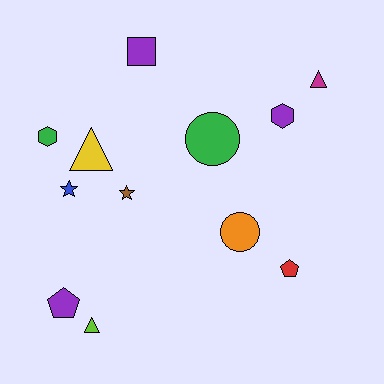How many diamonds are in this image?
There are no diamonds.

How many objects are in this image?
There are 12 objects.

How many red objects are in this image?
There is 1 red object.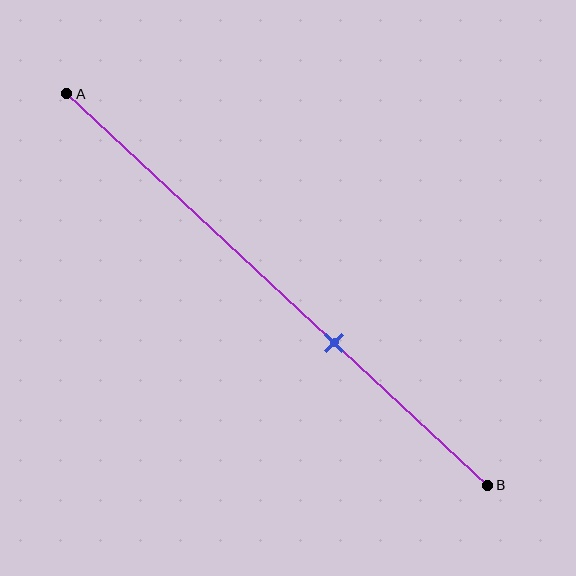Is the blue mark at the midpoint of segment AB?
No, the mark is at about 65% from A, not at the 50% midpoint.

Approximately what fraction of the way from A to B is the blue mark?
The blue mark is approximately 65% of the way from A to B.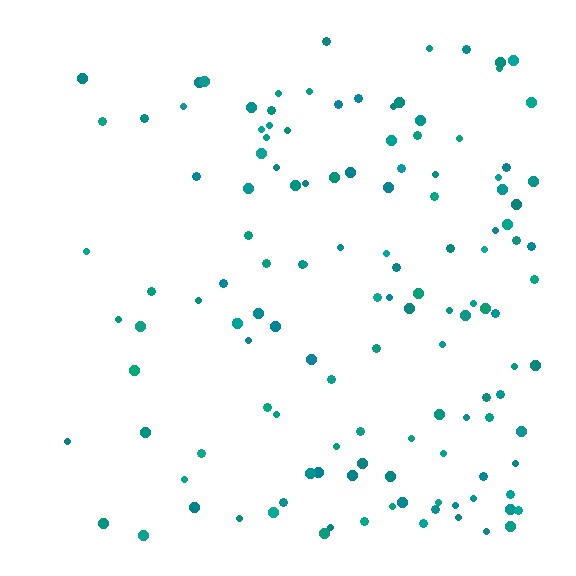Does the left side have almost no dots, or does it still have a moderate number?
Still a moderate number, just noticeably fewer than the right.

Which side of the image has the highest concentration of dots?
The right.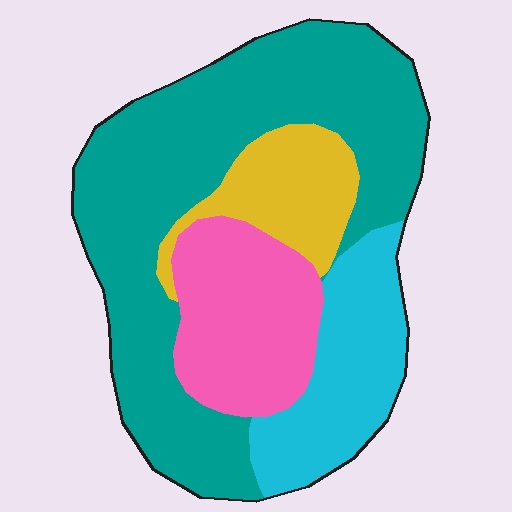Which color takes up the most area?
Teal, at roughly 50%.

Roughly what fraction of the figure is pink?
Pink takes up between a sixth and a third of the figure.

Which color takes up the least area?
Yellow, at roughly 10%.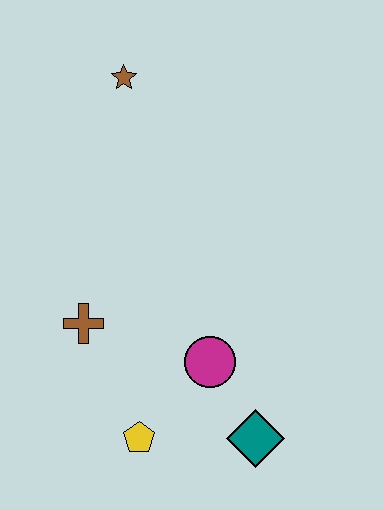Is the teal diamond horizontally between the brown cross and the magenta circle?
No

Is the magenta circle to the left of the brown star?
No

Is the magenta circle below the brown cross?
Yes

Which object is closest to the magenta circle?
The teal diamond is closest to the magenta circle.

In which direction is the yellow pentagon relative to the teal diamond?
The yellow pentagon is to the left of the teal diamond.